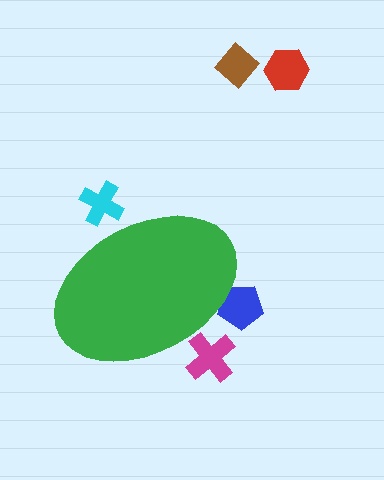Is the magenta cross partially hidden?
Yes, the magenta cross is partially hidden behind the green ellipse.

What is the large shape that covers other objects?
A green ellipse.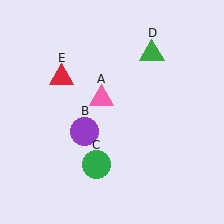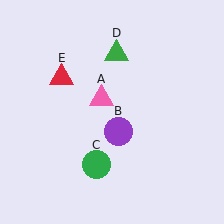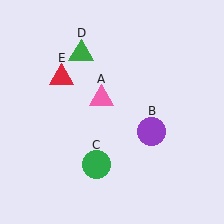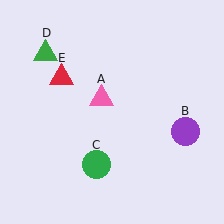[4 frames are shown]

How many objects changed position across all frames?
2 objects changed position: purple circle (object B), green triangle (object D).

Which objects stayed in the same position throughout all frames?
Pink triangle (object A) and green circle (object C) and red triangle (object E) remained stationary.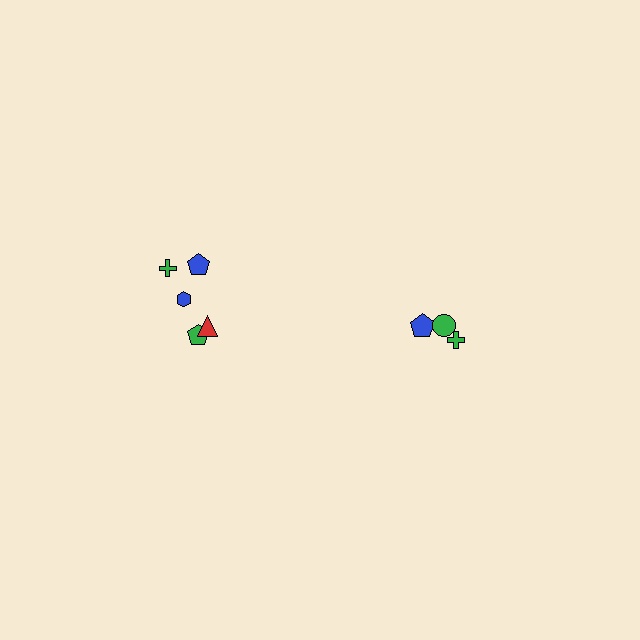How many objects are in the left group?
There are 5 objects.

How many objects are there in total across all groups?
There are 8 objects.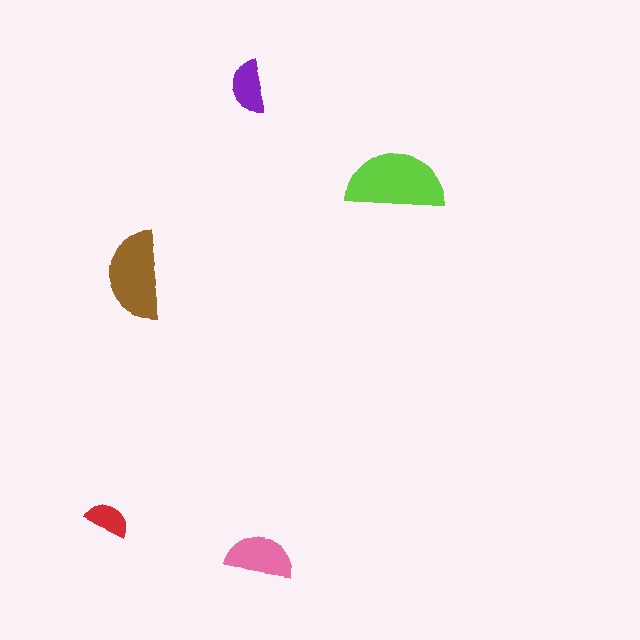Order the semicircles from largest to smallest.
the lime one, the brown one, the pink one, the purple one, the red one.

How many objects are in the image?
There are 5 objects in the image.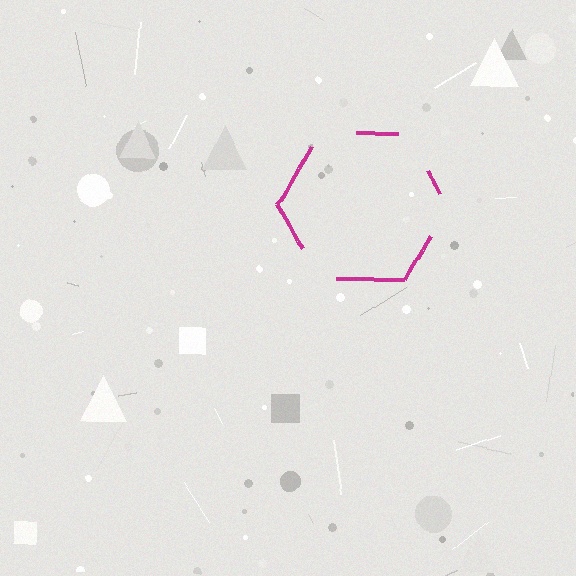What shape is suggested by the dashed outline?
The dashed outline suggests a hexagon.